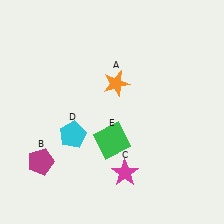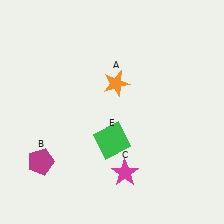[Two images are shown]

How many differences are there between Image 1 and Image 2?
There is 1 difference between the two images.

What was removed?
The cyan pentagon (D) was removed in Image 2.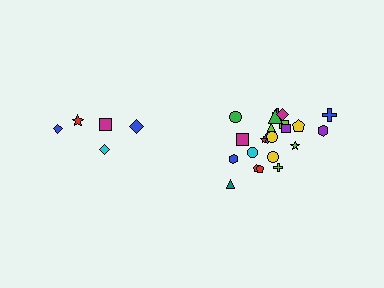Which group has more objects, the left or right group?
The right group.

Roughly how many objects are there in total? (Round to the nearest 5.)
Roughly 25 objects in total.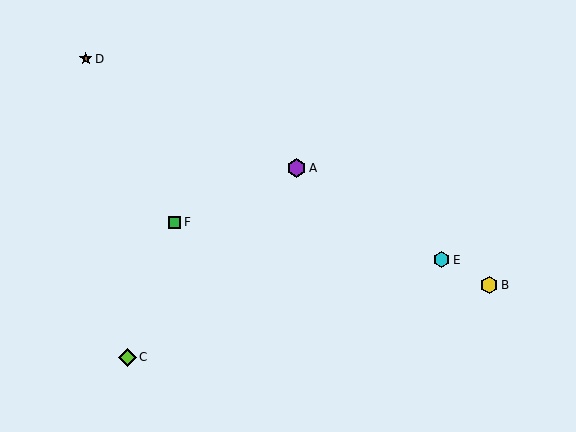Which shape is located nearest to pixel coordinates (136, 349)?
The lime diamond (labeled C) at (127, 357) is nearest to that location.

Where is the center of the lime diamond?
The center of the lime diamond is at (127, 357).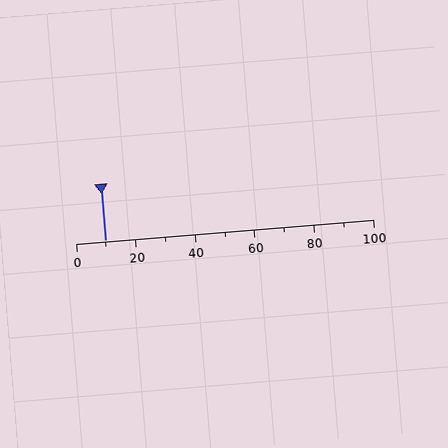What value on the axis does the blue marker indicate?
The marker indicates approximately 10.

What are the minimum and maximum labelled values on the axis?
The axis runs from 0 to 100.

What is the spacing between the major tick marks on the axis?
The major ticks are spaced 20 apart.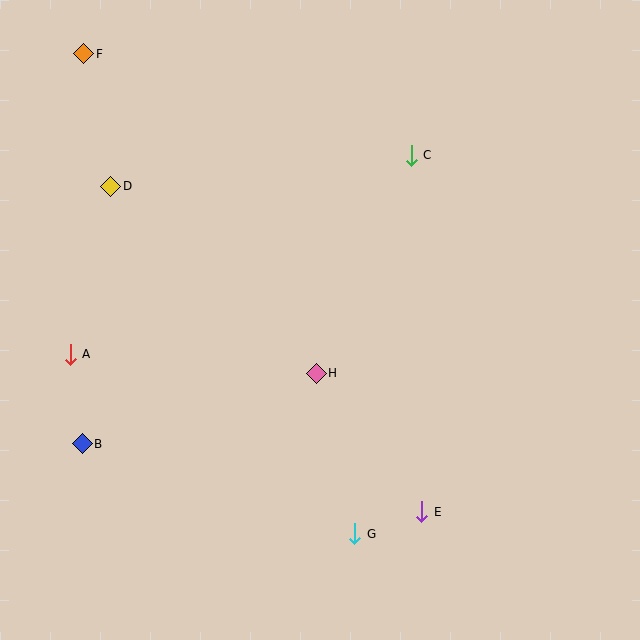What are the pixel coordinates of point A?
Point A is at (70, 354).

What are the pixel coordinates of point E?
Point E is at (422, 512).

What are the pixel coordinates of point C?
Point C is at (411, 155).